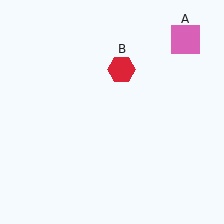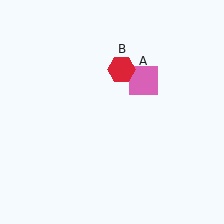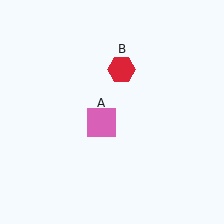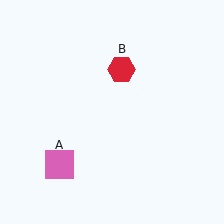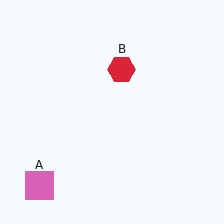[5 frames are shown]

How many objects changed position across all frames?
1 object changed position: pink square (object A).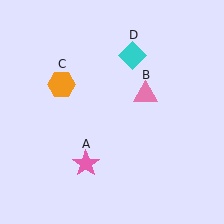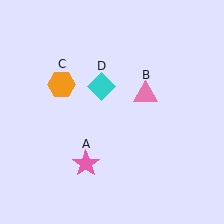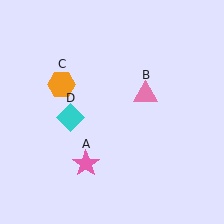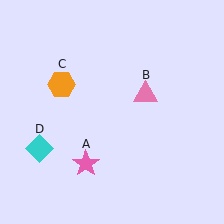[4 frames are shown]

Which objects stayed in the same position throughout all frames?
Pink star (object A) and pink triangle (object B) and orange hexagon (object C) remained stationary.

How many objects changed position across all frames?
1 object changed position: cyan diamond (object D).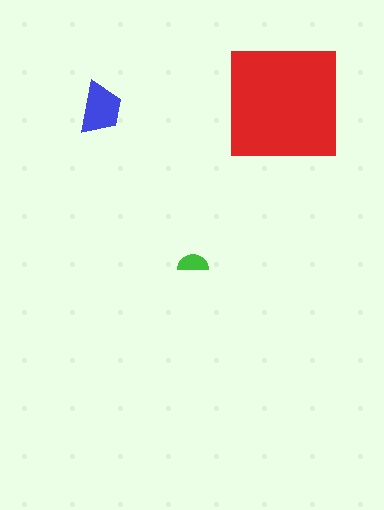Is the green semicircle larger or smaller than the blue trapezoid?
Smaller.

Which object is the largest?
The red square.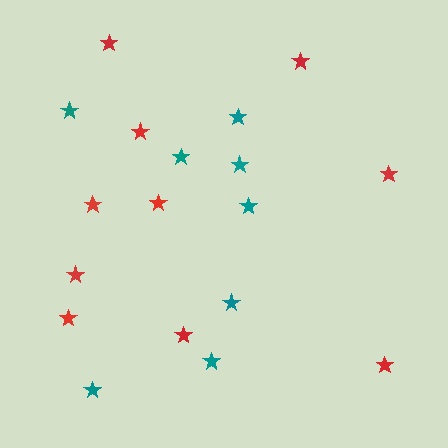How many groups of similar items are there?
There are 2 groups: one group of teal stars (8) and one group of red stars (10).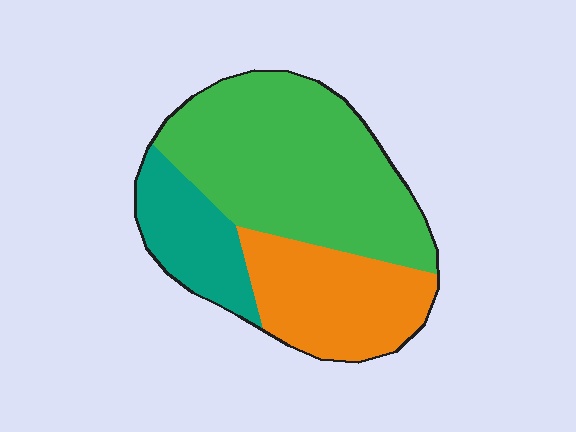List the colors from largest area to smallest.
From largest to smallest: green, orange, teal.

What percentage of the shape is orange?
Orange takes up about one quarter (1/4) of the shape.